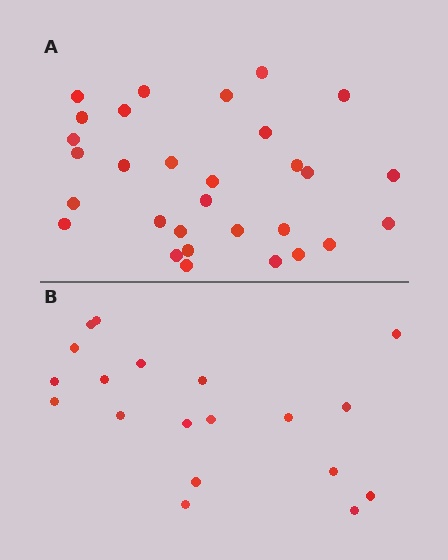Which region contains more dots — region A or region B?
Region A (the top region) has more dots.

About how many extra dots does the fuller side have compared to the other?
Region A has roughly 12 or so more dots than region B.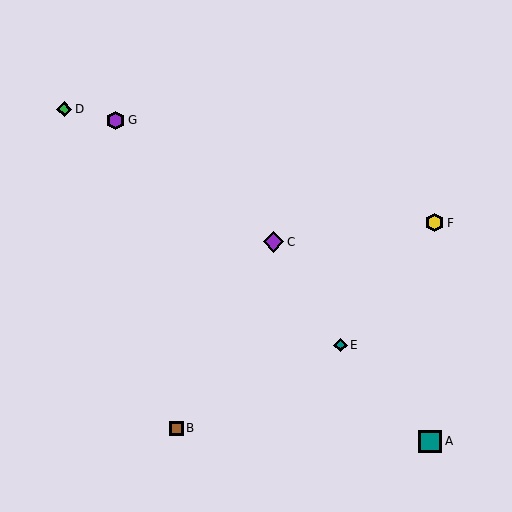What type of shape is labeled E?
Shape E is a teal diamond.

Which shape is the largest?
The teal square (labeled A) is the largest.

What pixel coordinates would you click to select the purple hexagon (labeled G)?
Click at (116, 120) to select the purple hexagon G.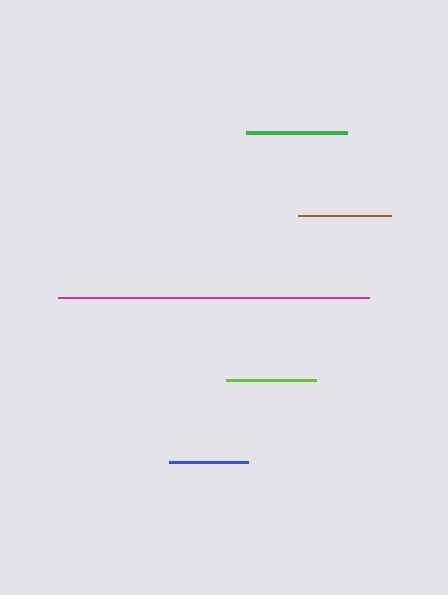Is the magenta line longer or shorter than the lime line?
The magenta line is longer than the lime line.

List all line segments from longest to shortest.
From longest to shortest: magenta, green, brown, lime, blue.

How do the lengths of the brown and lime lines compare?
The brown and lime lines are approximately the same length.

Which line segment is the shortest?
The blue line is the shortest at approximately 78 pixels.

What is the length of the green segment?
The green segment is approximately 101 pixels long.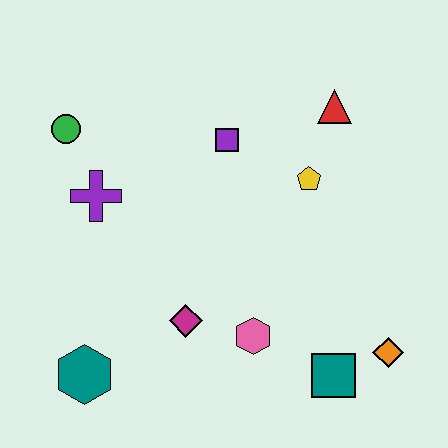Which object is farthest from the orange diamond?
The green circle is farthest from the orange diamond.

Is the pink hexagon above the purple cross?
No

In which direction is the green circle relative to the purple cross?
The green circle is above the purple cross.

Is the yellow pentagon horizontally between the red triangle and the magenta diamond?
Yes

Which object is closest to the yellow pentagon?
The red triangle is closest to the yellow pentagon.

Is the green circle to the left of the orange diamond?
Yes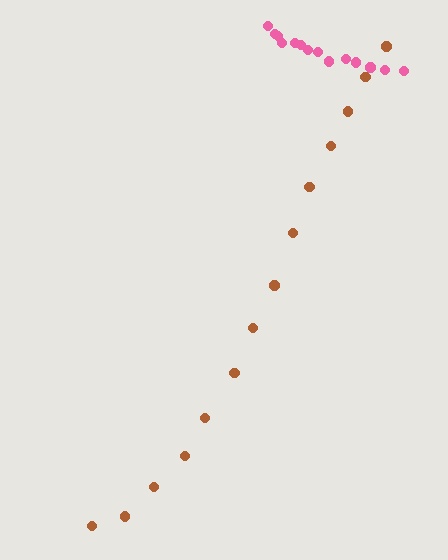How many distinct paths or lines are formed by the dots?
There are 2 distinct paths.